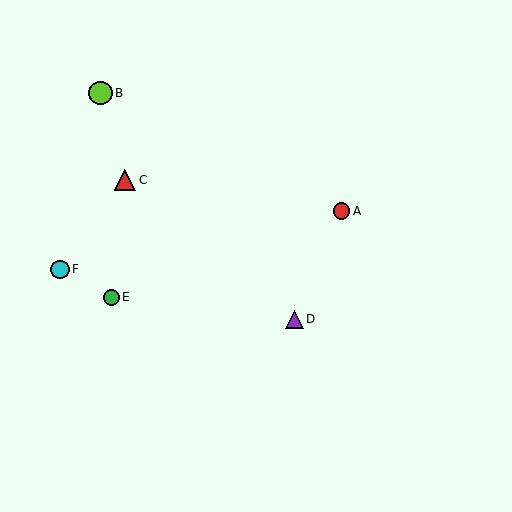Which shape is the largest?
The lime circle (labeled B) is the largest.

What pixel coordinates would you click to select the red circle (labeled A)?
Click at (342, 211) to select the red circle A.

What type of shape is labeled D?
Shape D is a purple triangle.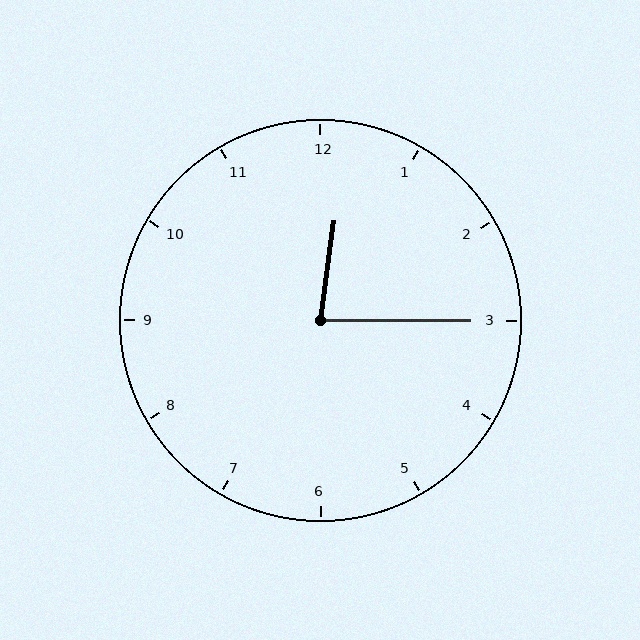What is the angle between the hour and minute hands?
Approximately 82 degrees.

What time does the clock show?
12:15.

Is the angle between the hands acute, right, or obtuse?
It is acute.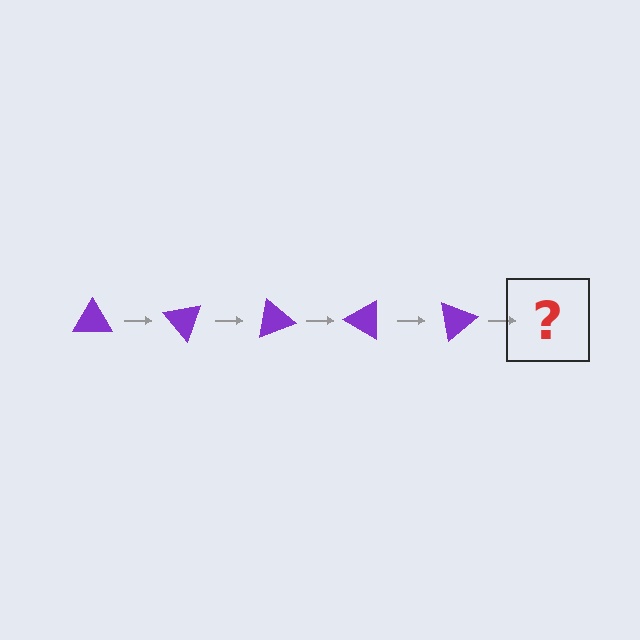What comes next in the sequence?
The next element should be a purple triangle rotated 250 degrees.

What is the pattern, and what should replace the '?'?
The pattern is that the triangle rotates 50 degrees each step. The '?' should be a purple triangle rotated 250 degrees.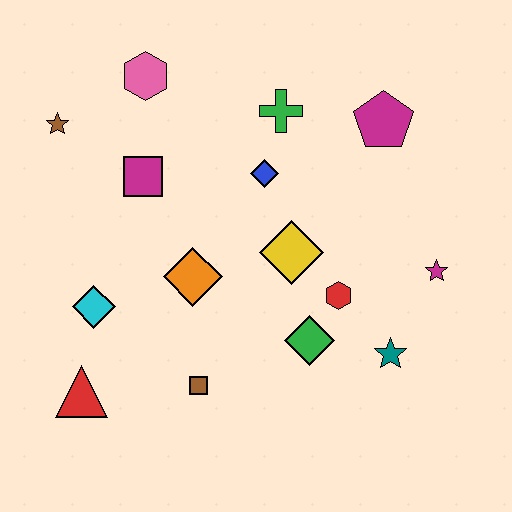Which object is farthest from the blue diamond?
The red triangle is farthest from the blue diamond.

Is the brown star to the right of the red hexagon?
No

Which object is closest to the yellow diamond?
The red hexagon is closest to the yellow diamond.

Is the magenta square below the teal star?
No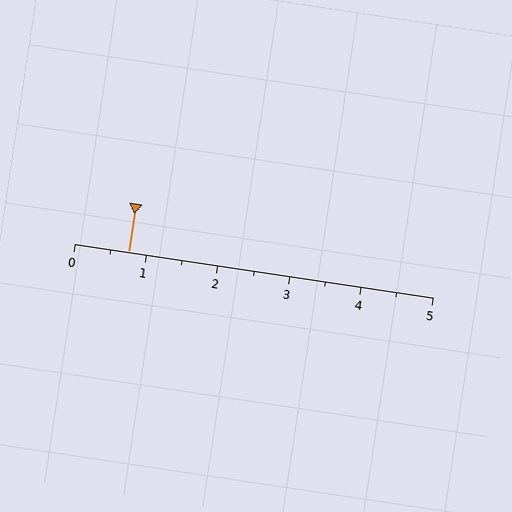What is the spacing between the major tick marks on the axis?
The major ticks are spaced 1 apart.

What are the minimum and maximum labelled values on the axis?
The axis runs from 0 to 5.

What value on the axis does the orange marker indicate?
The marker indicates approximately 0.8.